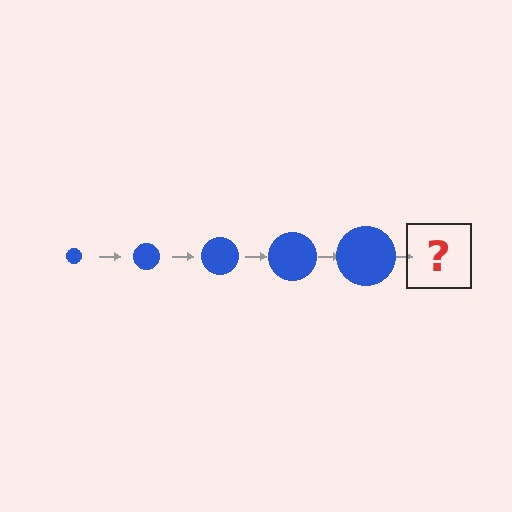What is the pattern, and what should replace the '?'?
The pattern is that the circle gets progressively larger each step. The '?' should be a blue circle, larger than the previous one.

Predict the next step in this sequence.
The next step is a blue circle, larger than the previous one.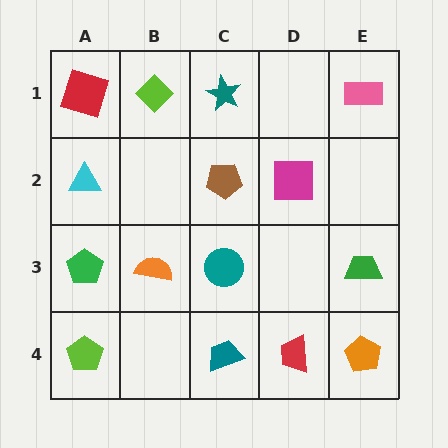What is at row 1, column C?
A teal star.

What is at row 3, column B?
An orange semicircle.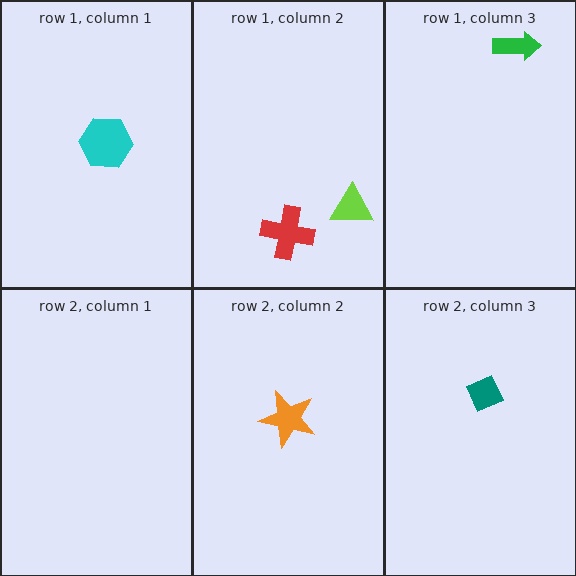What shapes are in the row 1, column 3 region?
The green arrow.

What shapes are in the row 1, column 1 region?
The cyan hexagon.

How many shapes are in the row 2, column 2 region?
1.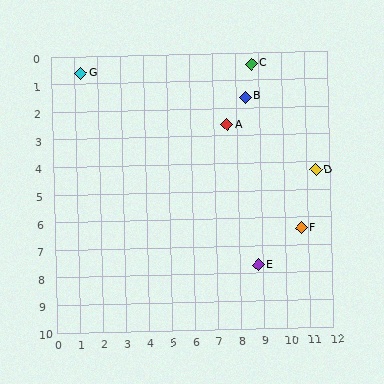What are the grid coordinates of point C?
Point C is at approximately (8.7, 0.4).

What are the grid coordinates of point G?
Point G is at approximately (1.3, 0.6).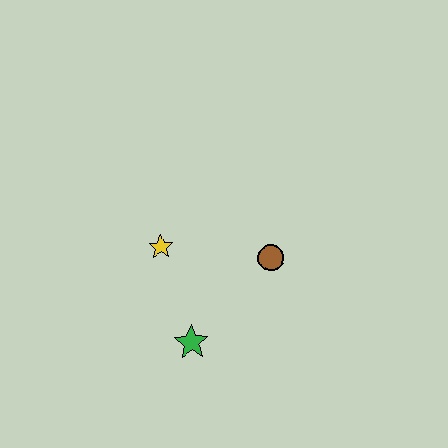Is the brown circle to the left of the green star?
No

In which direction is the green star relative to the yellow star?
The green star is below the yellow star.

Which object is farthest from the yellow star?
The brown circle is farthest from the yellow star.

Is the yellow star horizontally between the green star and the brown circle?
No